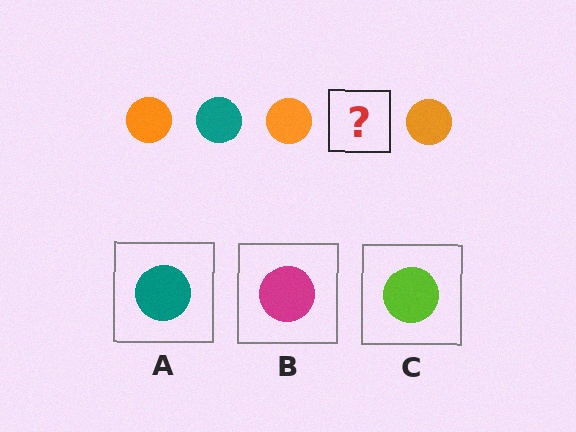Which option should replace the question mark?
Option A.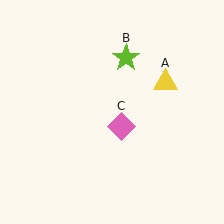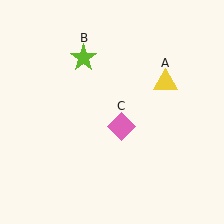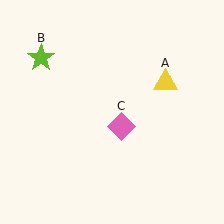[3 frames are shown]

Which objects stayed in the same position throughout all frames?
Yellow triangle (object A) and pink diamond (object C) remained stationary.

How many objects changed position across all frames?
1 object changed position: lime star (object B).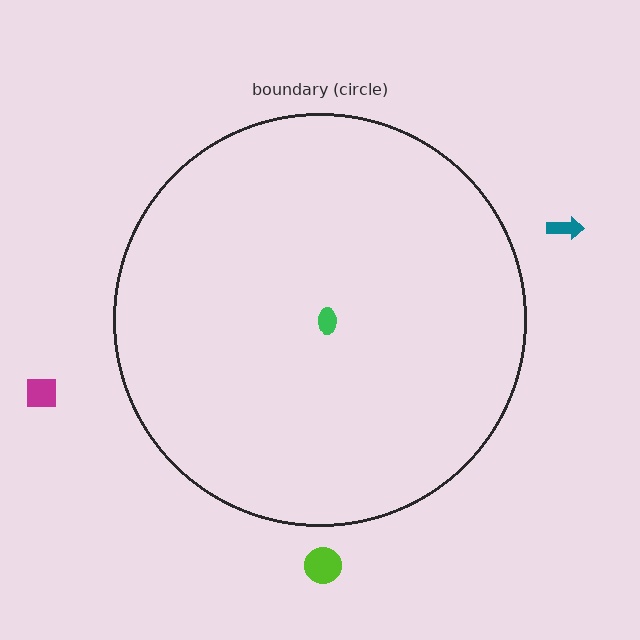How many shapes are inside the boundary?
1 inside, 3 outside.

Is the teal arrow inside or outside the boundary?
Outside.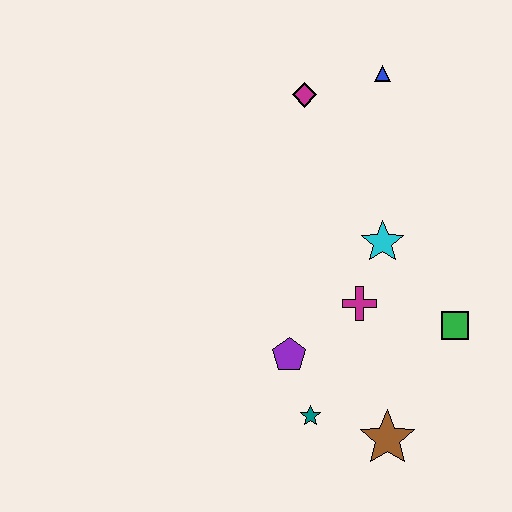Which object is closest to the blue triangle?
The magenta diamond is closest to the blue triangle.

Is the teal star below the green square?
Yes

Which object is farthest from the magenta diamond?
The brown star is farthest from the magenta diamond.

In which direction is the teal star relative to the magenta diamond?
The teal star is below the magenta diamond.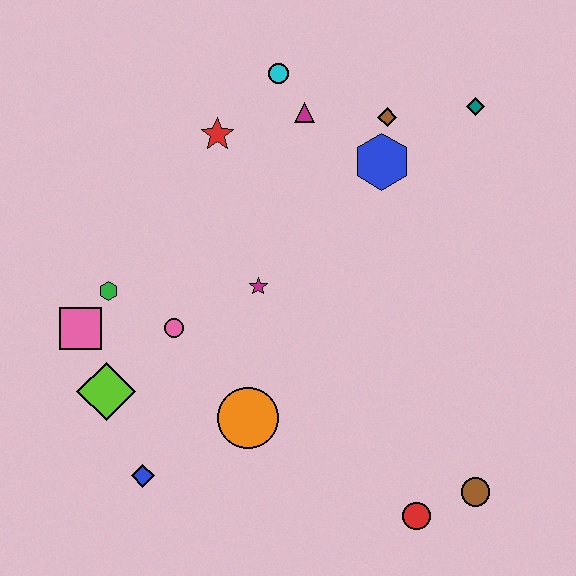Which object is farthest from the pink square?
The teal diamond is farthest from the pink square.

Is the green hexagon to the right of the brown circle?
No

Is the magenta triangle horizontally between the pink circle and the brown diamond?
Yes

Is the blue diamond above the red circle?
Yes